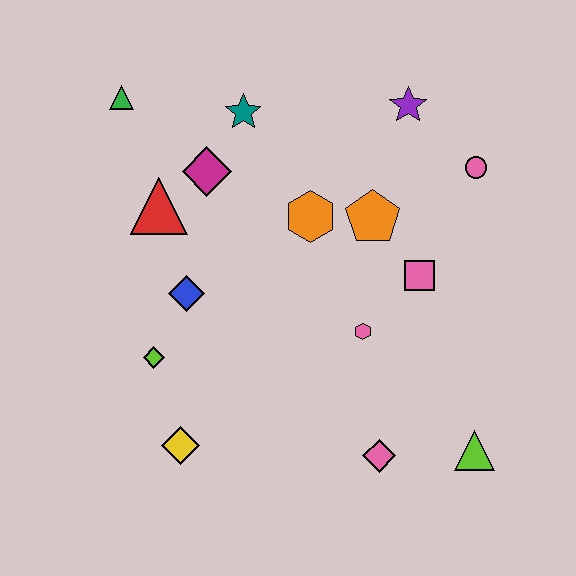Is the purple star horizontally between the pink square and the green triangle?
Yes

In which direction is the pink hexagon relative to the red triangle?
The pink hexagon is to the right of the red triangle.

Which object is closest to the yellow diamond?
The lime diamond is closest to the yellow diamond.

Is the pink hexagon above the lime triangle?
Yes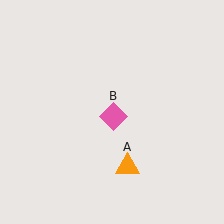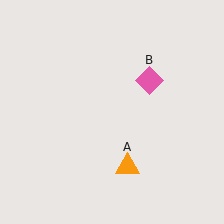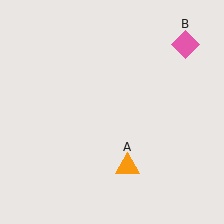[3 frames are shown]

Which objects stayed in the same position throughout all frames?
Orange triangle (object A) remained stationary.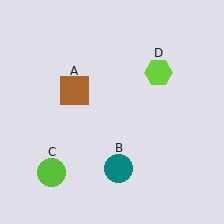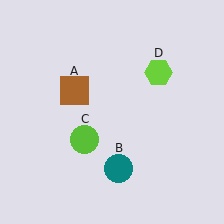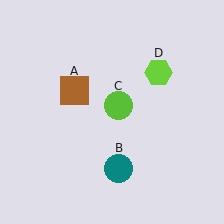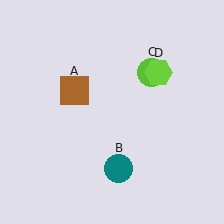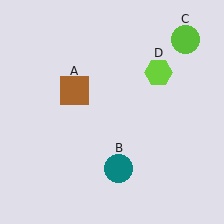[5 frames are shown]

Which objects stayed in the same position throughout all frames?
Brown square (object A) and teal circle (object B) and lime hexagon (object D) remained stationary.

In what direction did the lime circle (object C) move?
The lime circle (object C) moved up and to the right.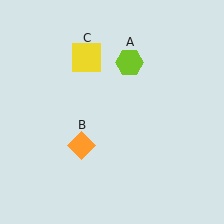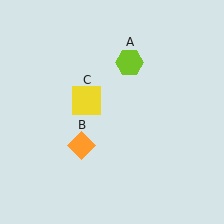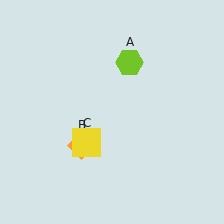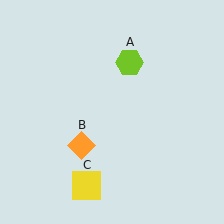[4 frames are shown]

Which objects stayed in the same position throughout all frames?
Lime hexagon (object A) and orange diamond (object B) remained stationary.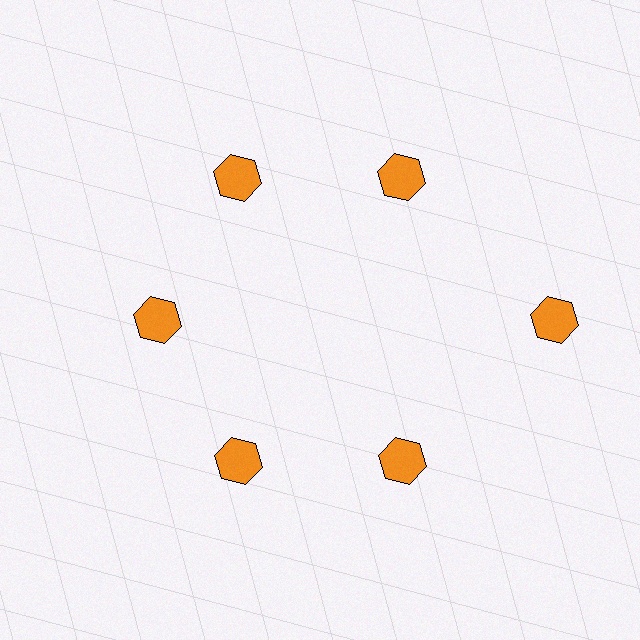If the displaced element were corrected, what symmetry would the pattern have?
It would have 6-fold rotational symmetry — the pattern would map onto itself every 60 degrees.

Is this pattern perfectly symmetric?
No. The 6 orange hexagons are arranged in a ring, but one element near the 3 o'clock position is pushed outward from the center, breaking the 6-fold rotational symmetry.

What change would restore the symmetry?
The symmetry would be restored by moving it inward, back onto the ring so that all 6 hexagons sit at equal angles and equal distance from the center.